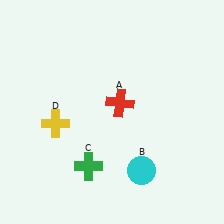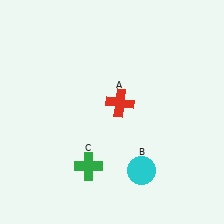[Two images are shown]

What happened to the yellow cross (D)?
The yellow cross (D) was removed in Image 2. It was in the bottom-left area of Image 1.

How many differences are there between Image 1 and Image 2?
There is 1 difference between the two images.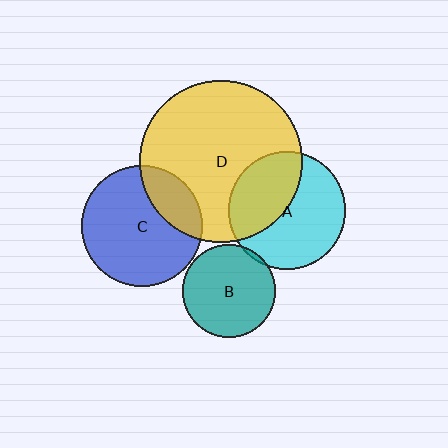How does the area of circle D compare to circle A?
Approximately 1.9 times.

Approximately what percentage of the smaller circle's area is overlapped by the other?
Approximately 25%.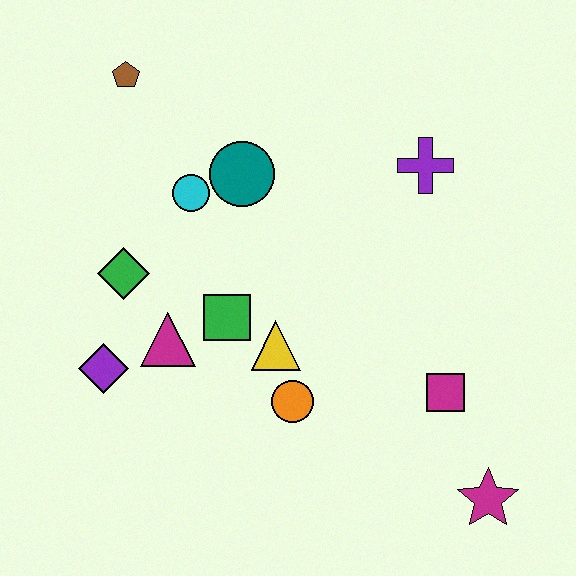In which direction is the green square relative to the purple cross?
The green square is to the left of the purple cross.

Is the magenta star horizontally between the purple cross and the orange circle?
No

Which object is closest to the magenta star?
The magenta square is closest to the magenta star.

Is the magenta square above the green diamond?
No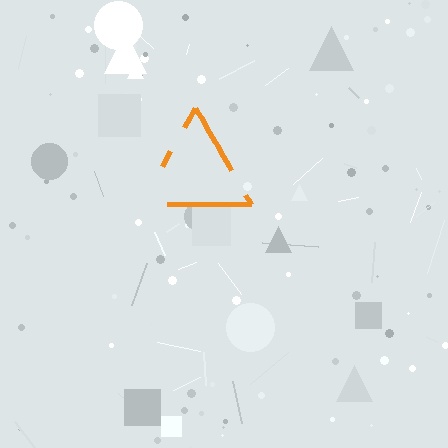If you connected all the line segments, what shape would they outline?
They would outline a triangle.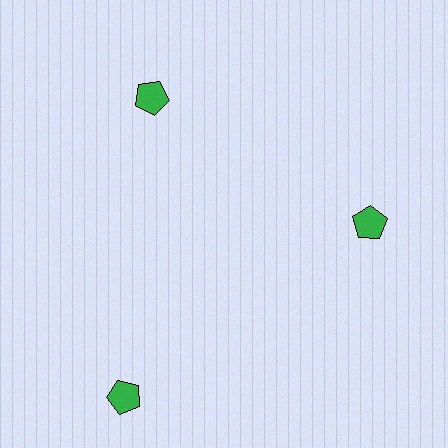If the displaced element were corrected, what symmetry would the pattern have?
It would have 3-fold rotational symmetry — the pattern would map onto itself every 120 degrees.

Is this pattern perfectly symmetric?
No. The 3 green pentagons are arranged in a ring, but one element near the 7 o'clock position is pushed outward from the center, breaking the 3-fold rotational symmetry.